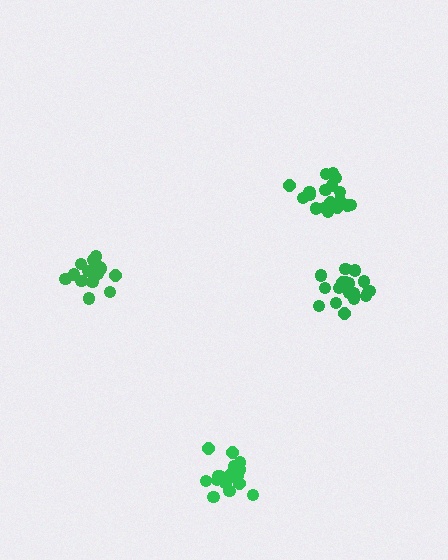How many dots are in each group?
Group 1: 19 dots, Group 2: 21 dots, Group 3: 15 dots, Group 4: 19 dots (74 total).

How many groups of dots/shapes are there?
There are 4 groups.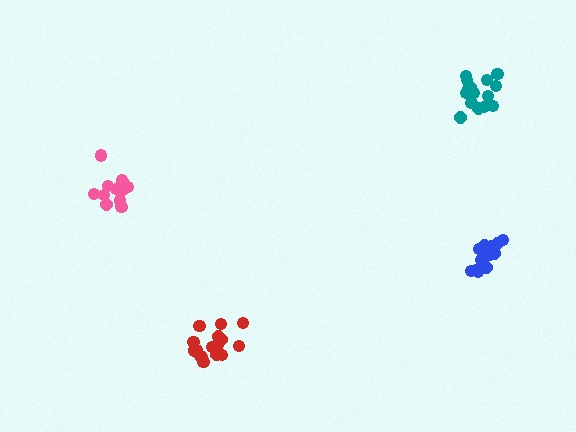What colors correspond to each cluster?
The clusters are colored: blue, red, pink, teal.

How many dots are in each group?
Group 1: 14 dots, Group 2: 16 dots, Group 3: 13 dots, Group 4: 16 dots (59 total).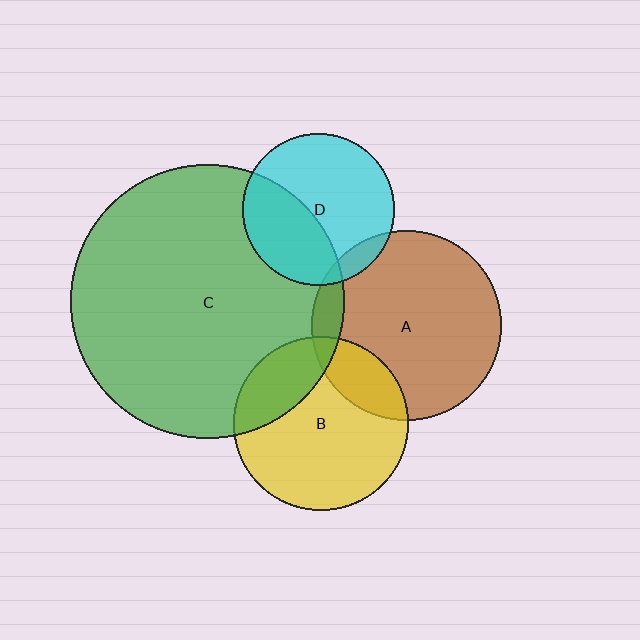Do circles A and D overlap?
Yes.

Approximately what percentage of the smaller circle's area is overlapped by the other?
Approximately 10%.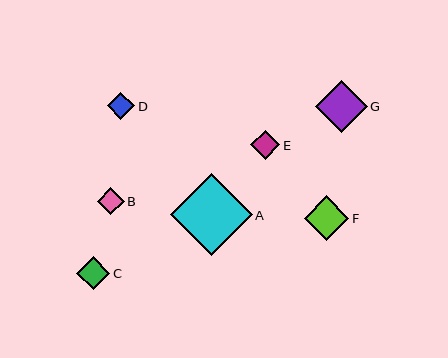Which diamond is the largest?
Diamond A is the largest with a size of approximately 82 pixels.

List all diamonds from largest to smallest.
From largest to smallest: A, G, F, C, E, D, B.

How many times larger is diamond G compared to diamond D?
Diamond G is approximately 1.9 times the size of diamond D.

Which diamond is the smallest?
Diamond B is the smallest with a size of approximately 27 pixels.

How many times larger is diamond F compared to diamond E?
Diamond F is approximately 1.5 times the size of diamond E.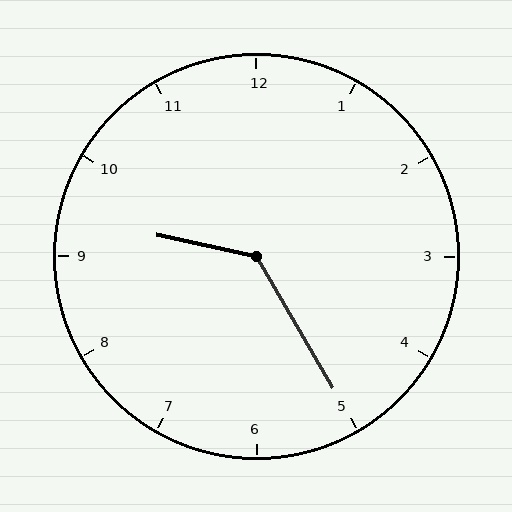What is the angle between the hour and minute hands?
Approximately 132 degrees.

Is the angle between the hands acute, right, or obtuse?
It is obtuse.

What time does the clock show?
9:25.